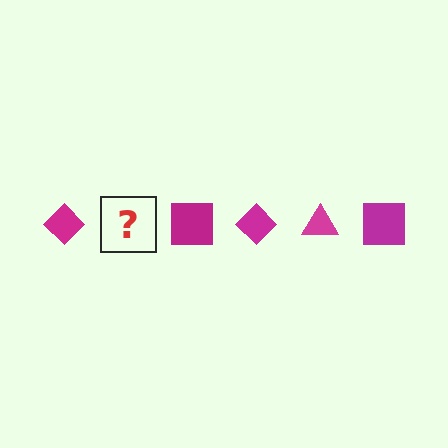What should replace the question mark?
The question mark should be replaced with a magenta triangle.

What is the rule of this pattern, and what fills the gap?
The rule is that the pattern cycles through diamond, triangle, square shapes in magenta. The gap should be filled with a magenta triangle.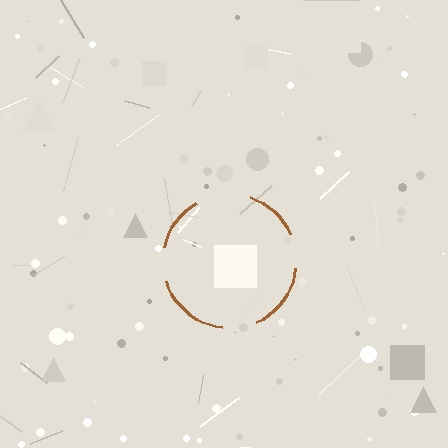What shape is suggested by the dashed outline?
The dashed outline suggests a circle.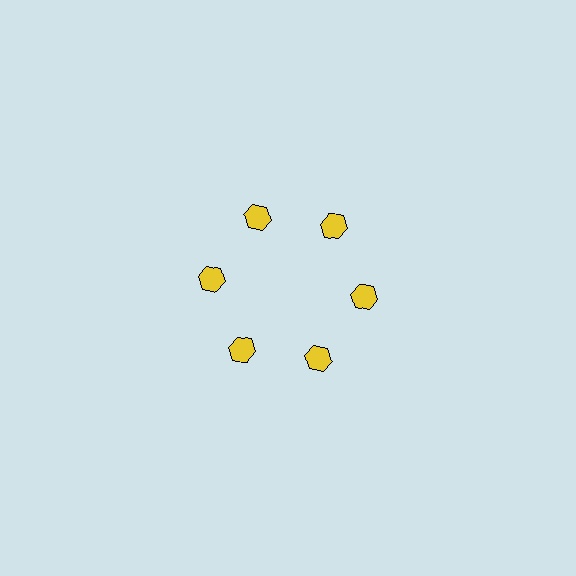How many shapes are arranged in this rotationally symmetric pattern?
There are 6 shapes, arranged in 6 groups of 1.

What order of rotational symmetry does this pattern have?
This pattern has 6-fold rotational symmetry.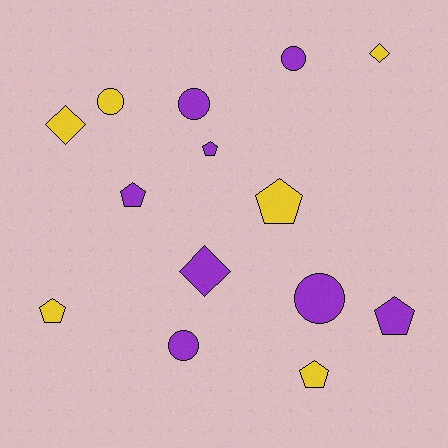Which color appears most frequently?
Purple, with 8 objects.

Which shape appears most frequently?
Pentagon, with 6 objects.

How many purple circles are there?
There are 4 purple circles.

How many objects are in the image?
There are 14 objects.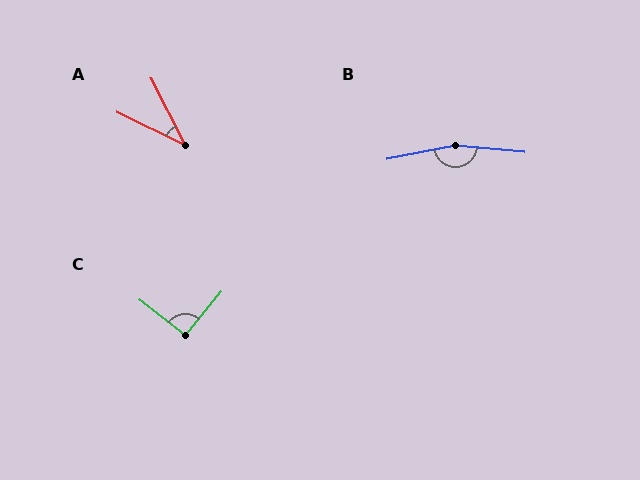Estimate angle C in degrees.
Approximately 92 degrees.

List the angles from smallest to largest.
A (37°), C (92°), B (163°).